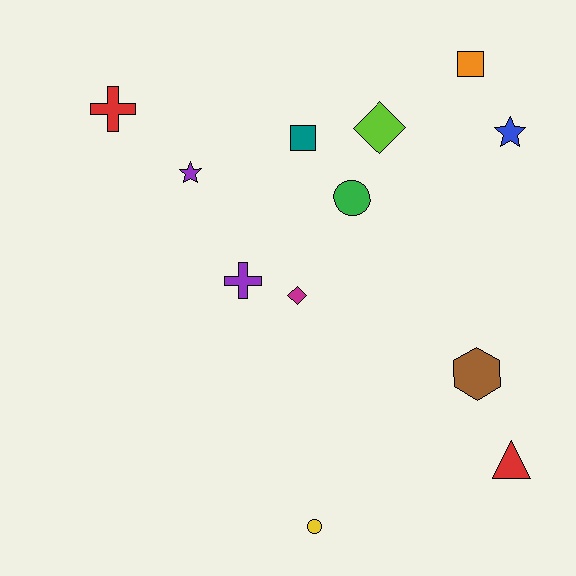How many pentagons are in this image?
There are no pentagons.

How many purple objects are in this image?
There are 2 purple objects.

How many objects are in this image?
There are 12 objects.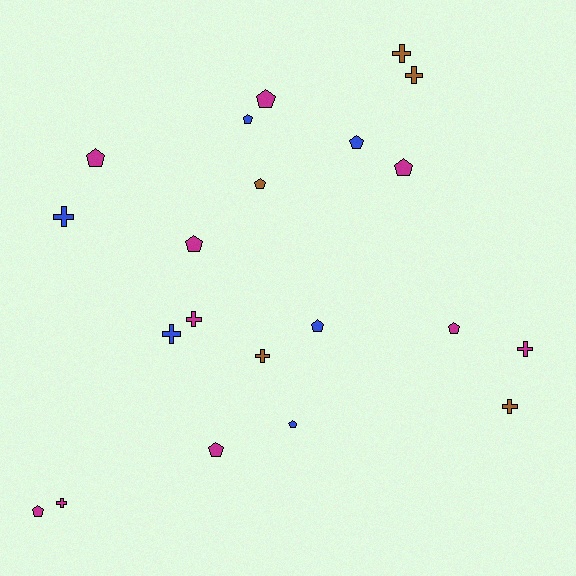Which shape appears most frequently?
Pentagon, with 12 objects.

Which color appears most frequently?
Magenta, with 10 objects.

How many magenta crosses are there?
There are 3 magenta crosses.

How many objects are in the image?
There are 21 objects.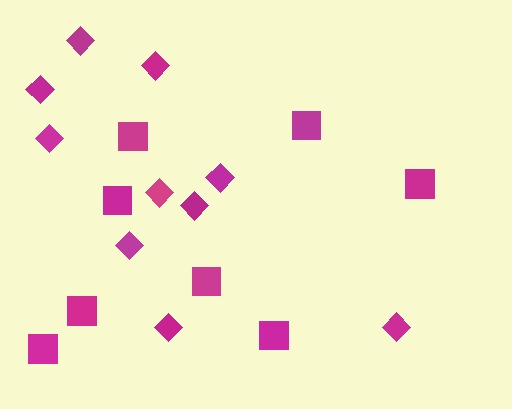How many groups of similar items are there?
There are 2 groups: one group of diamonds (10) and one group of squares (8).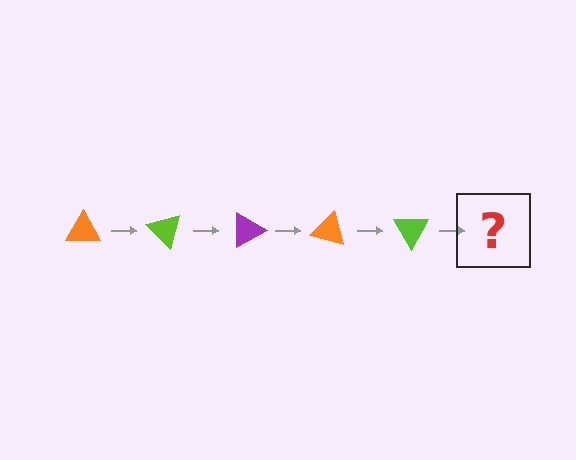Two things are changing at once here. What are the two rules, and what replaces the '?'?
The two rules are that it rotates 45 degrees each step and the color cycles through orange, lime, and purple. The '?' should be a purple triangle, rotated 225 degrees from the start.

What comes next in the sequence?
The next element should be a purple triangle, rotated 225 degrees from the start.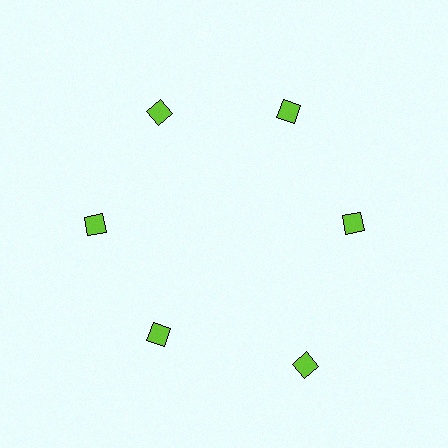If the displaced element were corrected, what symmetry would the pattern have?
It would have 6-fold rotational symmetry — the pattern would map onto itself every 60 degrees.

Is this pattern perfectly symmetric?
No. The 6 lime diamonds are arranged in a ring, but one element near the 5 o'clock position is pushed outward from the center, breaking the 6-fold rotational symmetry.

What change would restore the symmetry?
The symmetry would be restored by moving it inward, back onto the ring so that all 6 diamonds sit at equal angles and equal distance from the center.